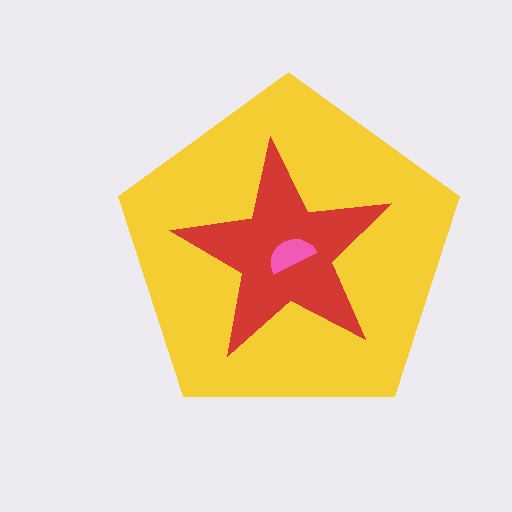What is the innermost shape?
The pink semicircle.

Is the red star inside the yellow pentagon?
Yes.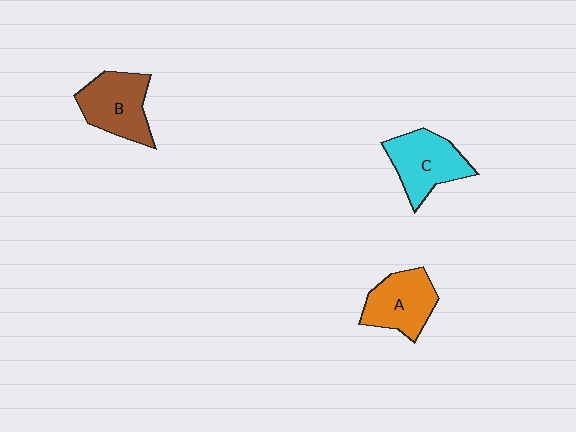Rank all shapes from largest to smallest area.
From largest to smallest: B (brown), C (cyan), A (orange).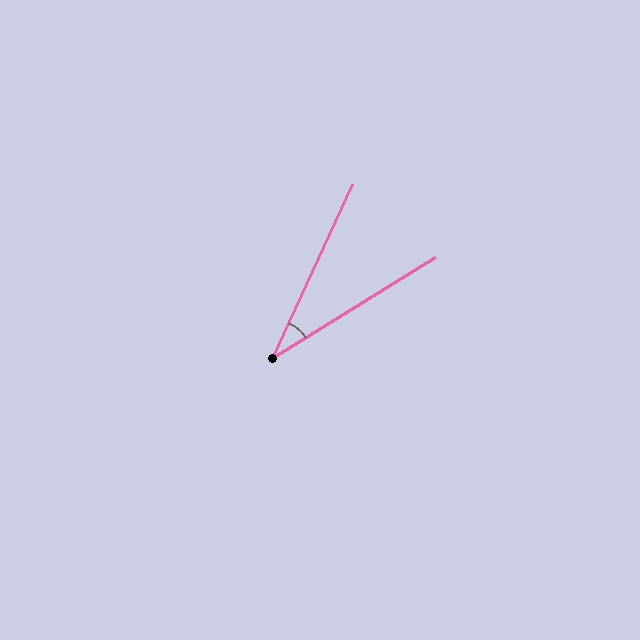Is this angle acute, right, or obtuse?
It is acute.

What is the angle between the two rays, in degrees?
Approximately 34 degrees.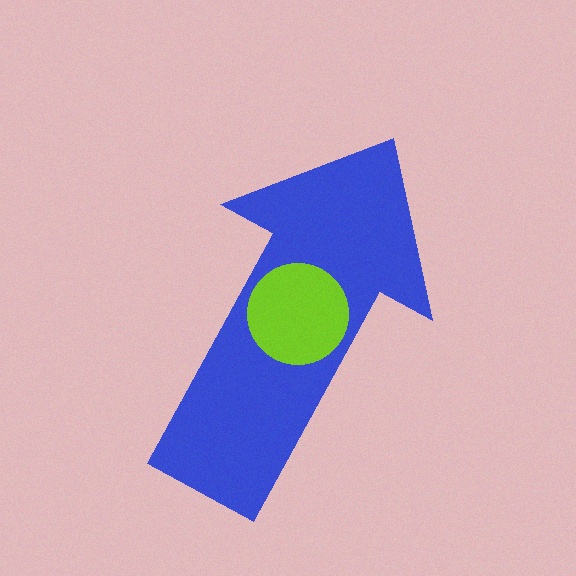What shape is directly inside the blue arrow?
The lime circle.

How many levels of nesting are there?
2.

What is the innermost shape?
The lime circle.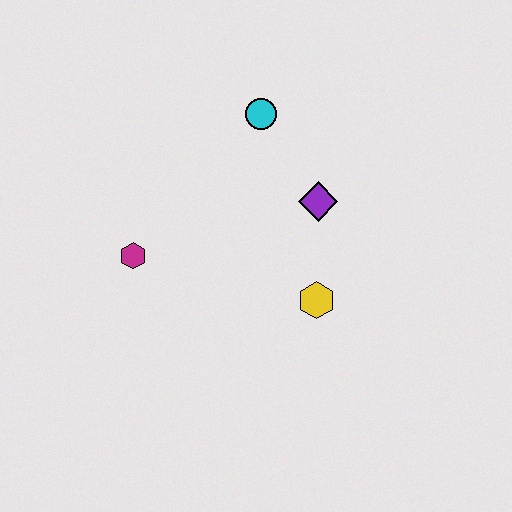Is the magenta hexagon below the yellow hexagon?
No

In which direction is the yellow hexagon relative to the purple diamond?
The yellow hexagon is below the purple diamond.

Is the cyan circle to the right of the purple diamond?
No